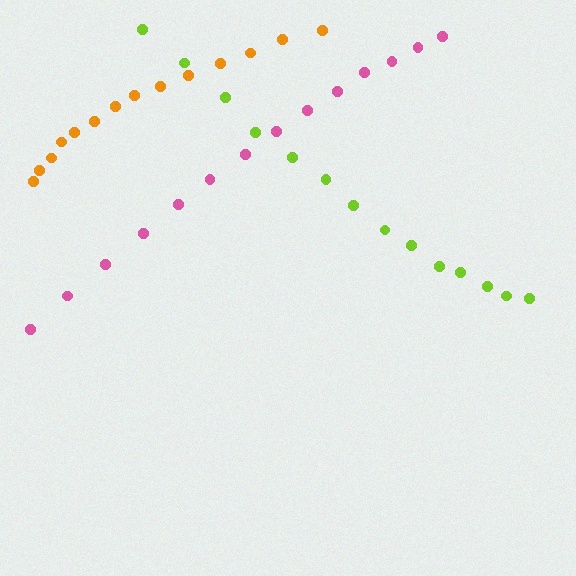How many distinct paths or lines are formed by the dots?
There are 3 distinct paths.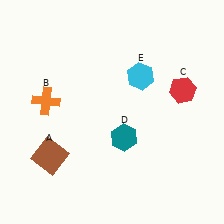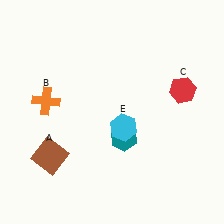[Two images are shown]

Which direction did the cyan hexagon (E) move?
The cyan hexagon (E) moved down.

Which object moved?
The cyan hexagon (E) moved down.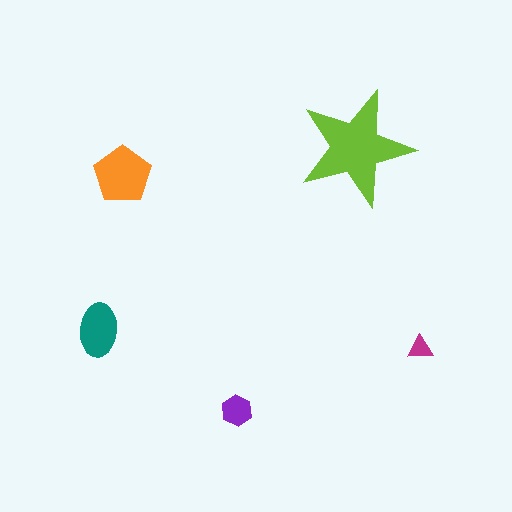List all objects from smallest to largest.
The magenta triangle, the purple hexagon, the teal ellipse, the orange pentagon, the lime star.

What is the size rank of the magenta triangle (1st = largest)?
5th.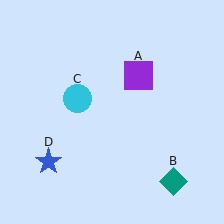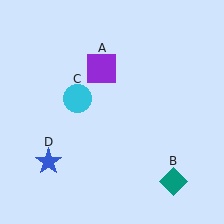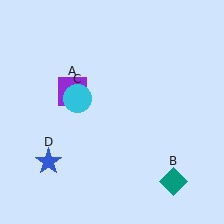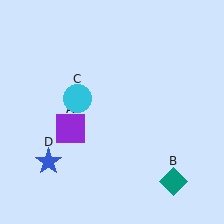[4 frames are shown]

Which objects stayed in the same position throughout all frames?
Teal diamond (object B) and cyan circle (object C) and blue star (object D) remained stationary.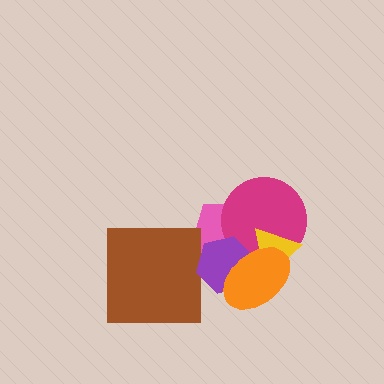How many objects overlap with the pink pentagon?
4 objects overlap with the pink pentagon.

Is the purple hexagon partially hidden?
Yes, it is partially covered by another shape.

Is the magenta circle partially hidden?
Yes, it is partially covered by another shape.